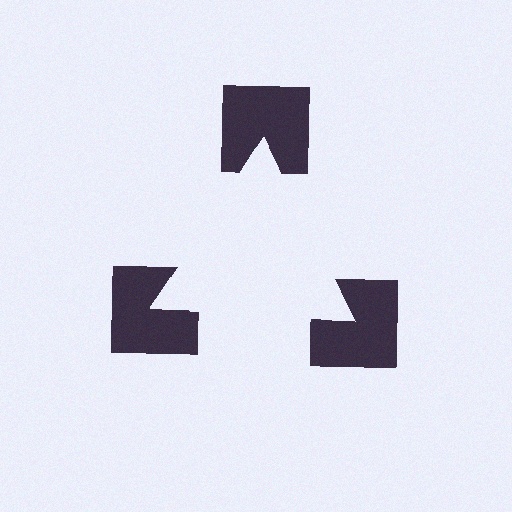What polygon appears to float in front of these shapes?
An illusory triangle — its edges are inferred from the aligned wedge cuts in the notched squares, not physically drawn.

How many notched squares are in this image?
There are 3 — one at each vertex of the illusory triangle.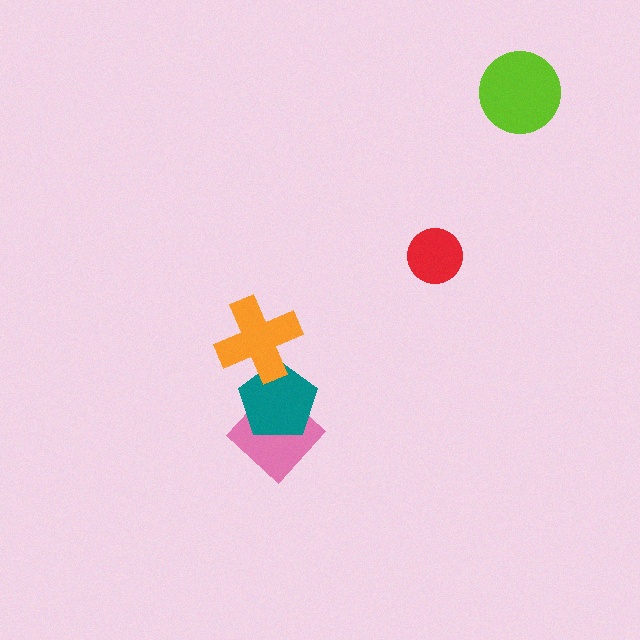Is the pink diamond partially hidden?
Yes, it is partially covered by another shape.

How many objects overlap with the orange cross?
1 object overlaps with the orange cross.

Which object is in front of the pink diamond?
The teal pentagon is in front of the pink diamond.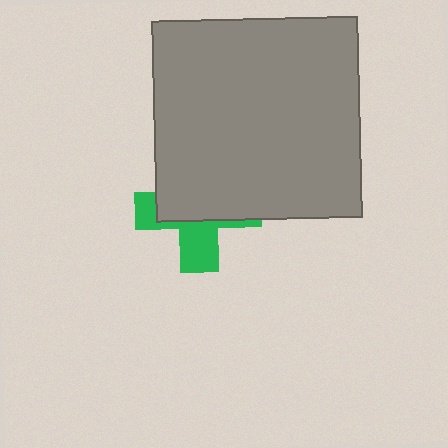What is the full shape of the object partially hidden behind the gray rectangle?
The partially hidden object is a green cross.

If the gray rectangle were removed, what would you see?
You would see the complete green cross.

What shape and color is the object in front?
The object in front is a gray rectangle.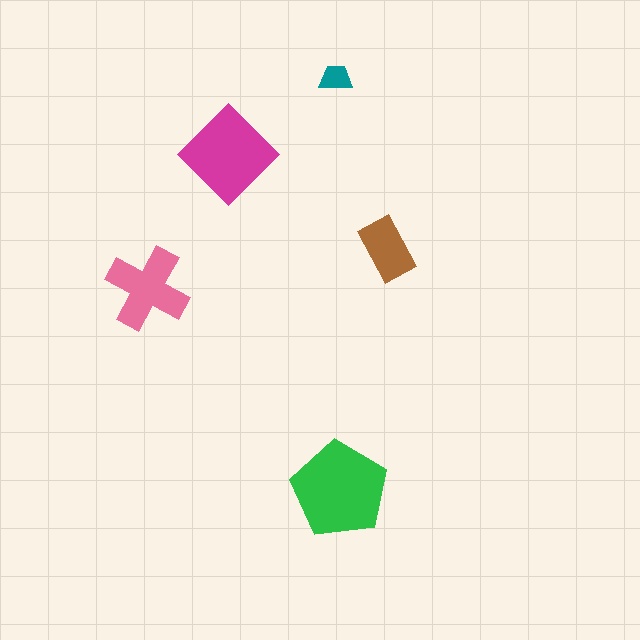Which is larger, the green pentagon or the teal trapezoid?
The green pentagon.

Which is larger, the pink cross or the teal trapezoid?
The pink cross.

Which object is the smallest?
The teal trapezoid.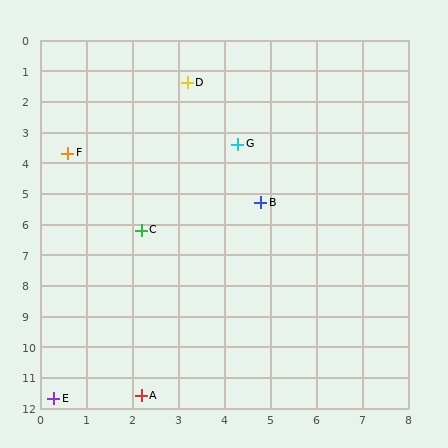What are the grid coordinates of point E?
Point E is at approximately (0.3, 11.7).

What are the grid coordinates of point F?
Point F is at approximately (0.6, 3.7).